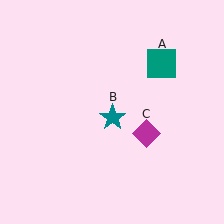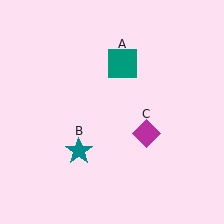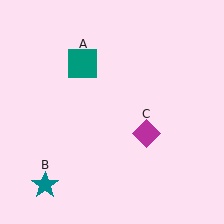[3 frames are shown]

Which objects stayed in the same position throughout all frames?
Magenta diamond (object C) remained stationary.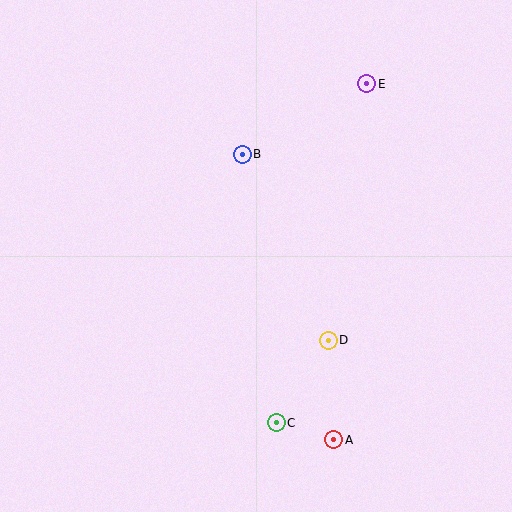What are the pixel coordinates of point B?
Point B is at (242, 154).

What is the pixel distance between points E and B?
The distance between E and B is 143 pixels.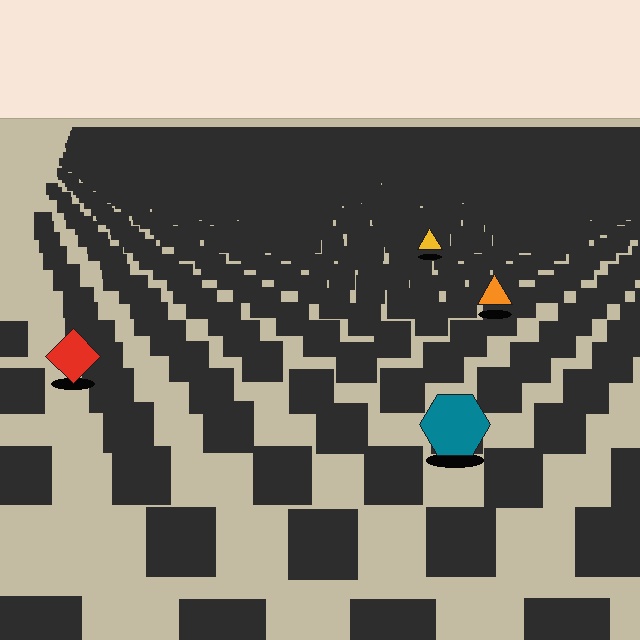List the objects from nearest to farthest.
From nearest to farthest: the teal hexagon, the red diamond, the orange triangle, the yellow triangle.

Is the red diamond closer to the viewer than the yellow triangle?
Yes. The red diamond is closer — you can tell from the texture gradient: the ground texture is coarser near it.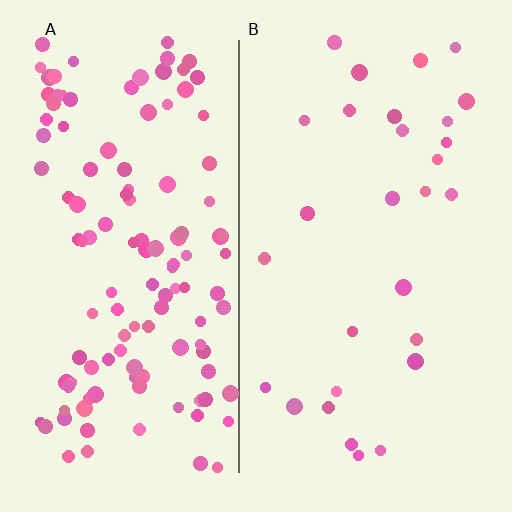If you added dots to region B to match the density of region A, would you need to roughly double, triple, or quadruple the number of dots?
Approximately quadruple.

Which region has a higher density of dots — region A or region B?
A (the left).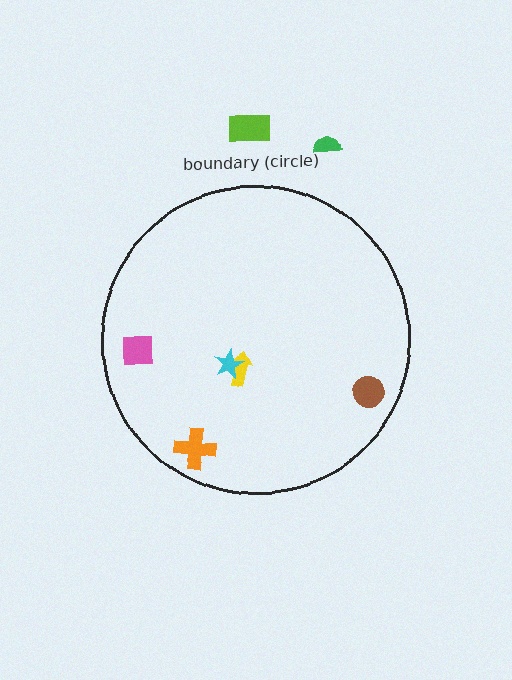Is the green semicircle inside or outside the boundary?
Outside.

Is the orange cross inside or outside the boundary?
Inside.